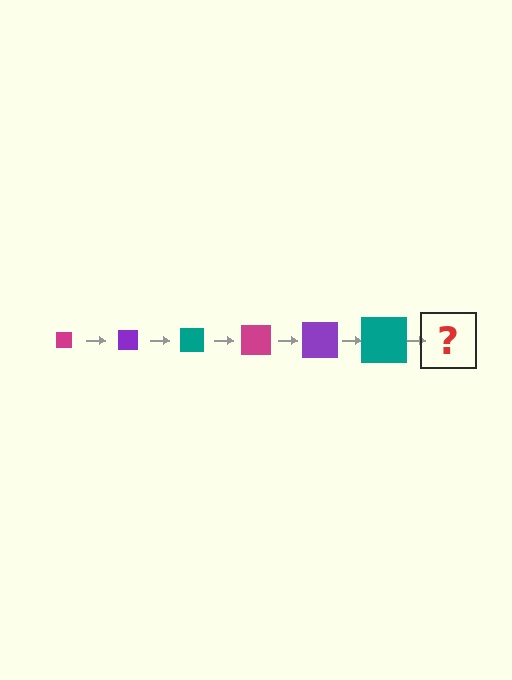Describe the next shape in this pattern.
It should be a magenta square, larger than the previous one.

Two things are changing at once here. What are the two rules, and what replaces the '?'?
The two rules are that the square grows larger each step and the color cycles through magenta, purple, and teal. The '?' should be a magenta square, larger than the previous one.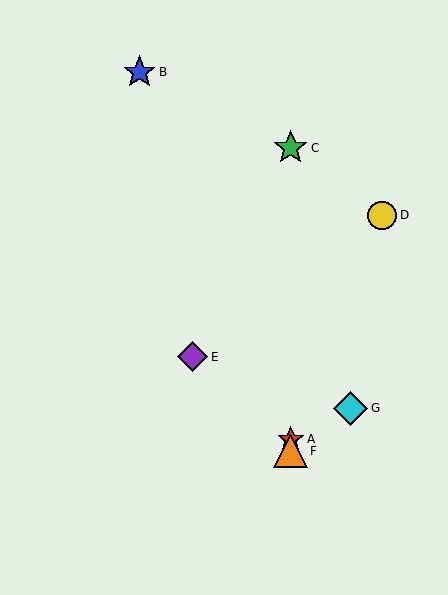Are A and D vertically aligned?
No, A is at x≈291 and D is at x≈382.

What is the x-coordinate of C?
Object C is at x≈291.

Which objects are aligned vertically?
Objects A, C, F are aligned vertically.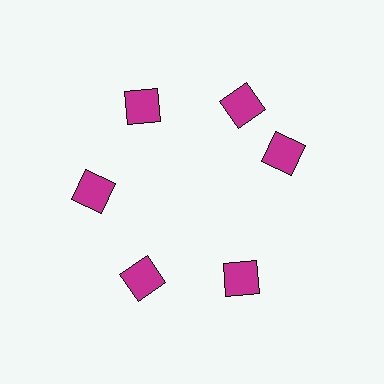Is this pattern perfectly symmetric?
No. The 6 magenta diamonds are arranged in a ring, but one element near the 3 o'clock position is rotated out of alignment along the ring, breaking the 6-fold rotational symmetry.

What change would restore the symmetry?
The symmetry would be restored by rotating it back into even spacing with its neighbors so that all 6 diamonds sit at equal angles and equal distance from the center.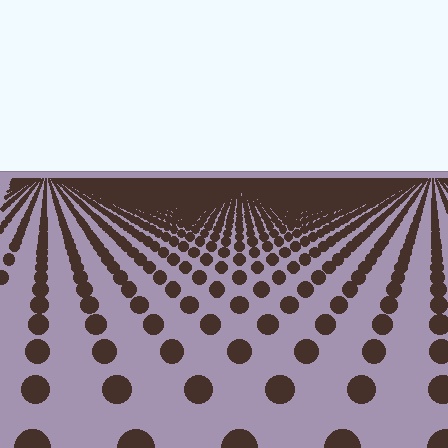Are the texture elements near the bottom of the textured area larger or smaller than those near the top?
Larger. Near the bottom, elements are closer to the viewer and appear at a bigger on-screen size.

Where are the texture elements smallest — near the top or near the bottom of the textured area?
Near the top.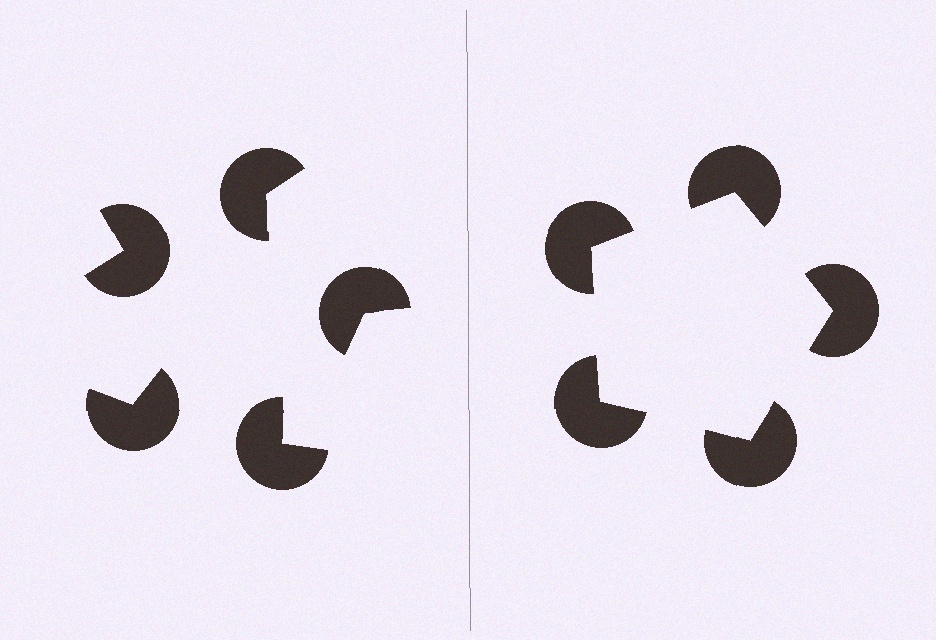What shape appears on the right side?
An illusory pentagon.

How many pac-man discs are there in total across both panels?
10 — 5 on each side.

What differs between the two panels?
The pac-man discs are positioned identically on both sides; only the wedge orientations differ. On the right they align to a pentagon; on the left they are misaligned.